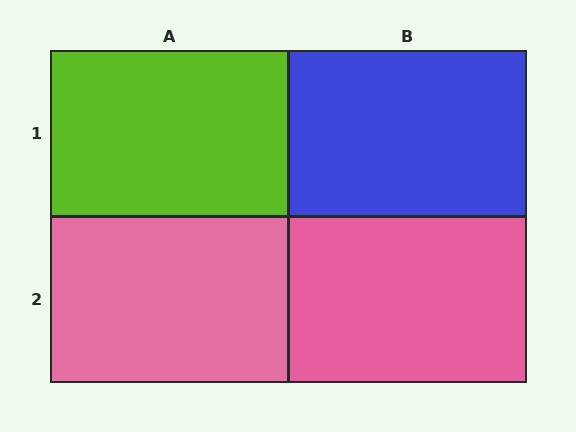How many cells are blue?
1 cell is blue.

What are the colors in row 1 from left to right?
Lime, blue.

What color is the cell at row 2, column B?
Pink.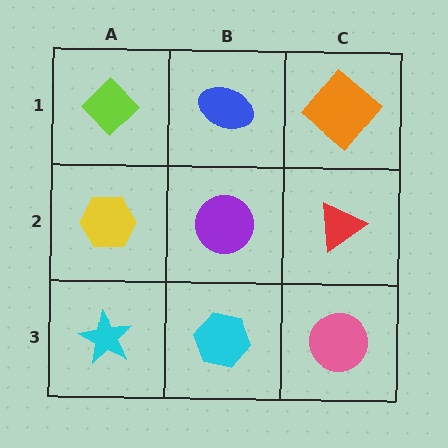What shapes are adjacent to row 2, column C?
An orange diamond (row 1, column C), a pink circle (row 3, column C), a purple circle (row 2, column B).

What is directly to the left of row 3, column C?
A cyan hexagon.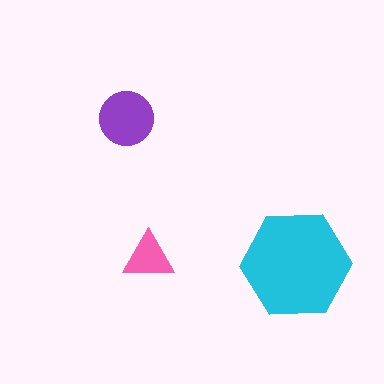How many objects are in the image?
There are 3 objects in the image.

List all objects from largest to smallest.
The cyan hexagon, the purple circle, the pink triangle.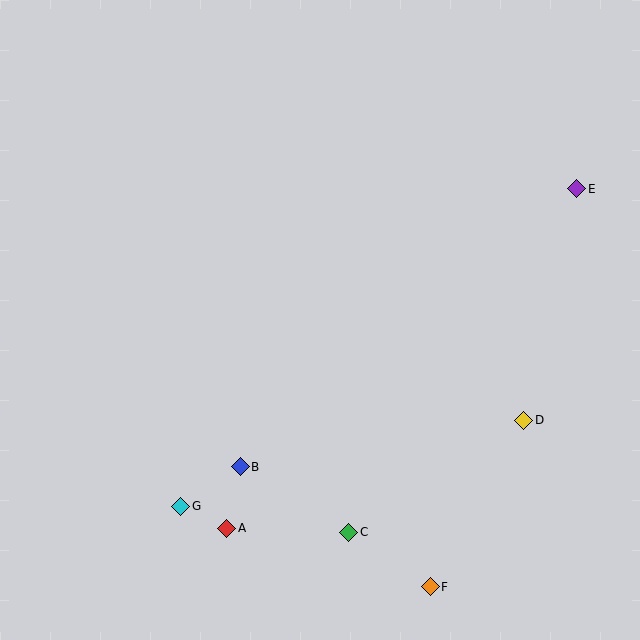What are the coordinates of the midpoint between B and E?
The midpoint between B and E is at (408, 328).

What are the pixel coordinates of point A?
Point A is at (227, 528).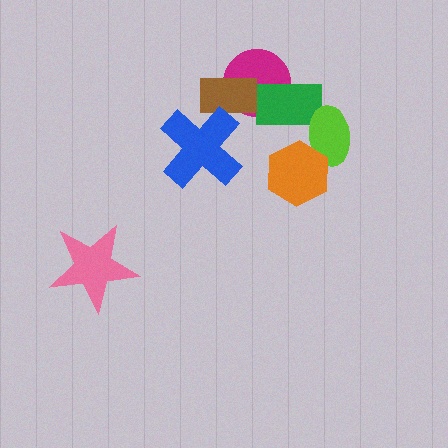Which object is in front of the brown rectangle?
The blue cross is in front of the brown rectangle.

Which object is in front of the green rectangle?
The lime ellipse is in front of the green rectangle.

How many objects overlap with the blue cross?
1 object overlaps with the blue cross.